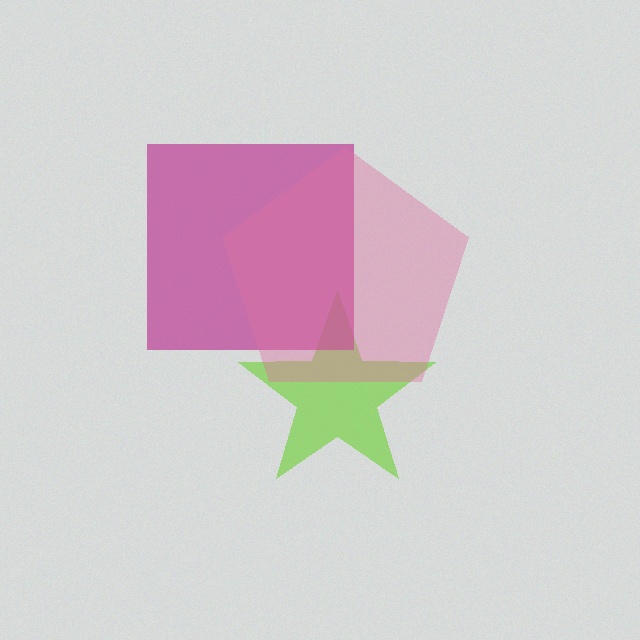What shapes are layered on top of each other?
The layered shapes are: a lime star, a magenta square, a pink pentagon.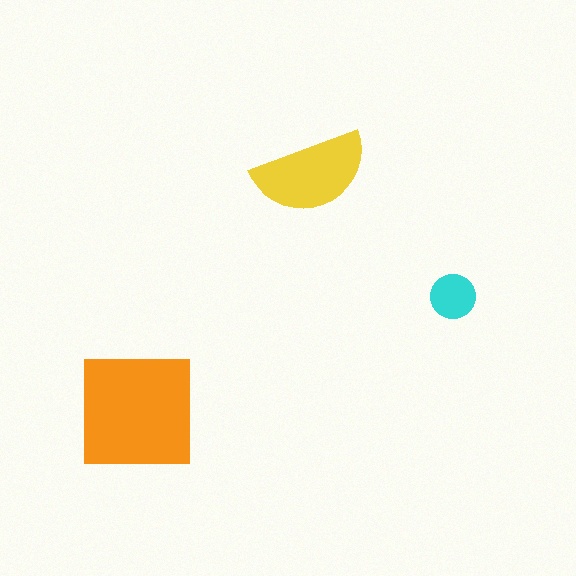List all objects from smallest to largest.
The cyan circle, the yellow semicircle, the orange square.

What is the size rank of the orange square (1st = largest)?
1st.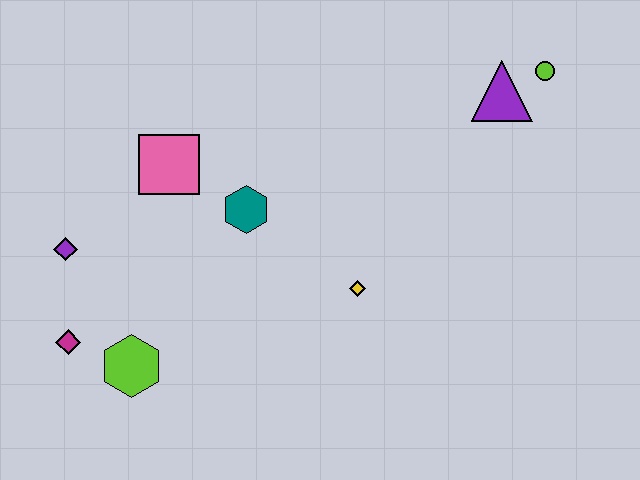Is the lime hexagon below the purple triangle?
Yes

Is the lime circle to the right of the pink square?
Yes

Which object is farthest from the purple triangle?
The magenta diamond is farthest from the purple triangle.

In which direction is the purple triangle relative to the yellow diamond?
The purple triangle is above the yellow diamond.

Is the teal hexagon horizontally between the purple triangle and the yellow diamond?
No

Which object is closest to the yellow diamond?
The teal hexagon is closest to the yellow diamond.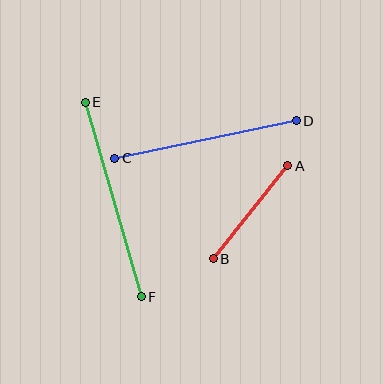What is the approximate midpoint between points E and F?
The midpoint is at approximately (113, 199) pixels.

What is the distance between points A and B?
The distance is approximately 119 pixels.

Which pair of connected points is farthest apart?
Points E and F are farthest apart.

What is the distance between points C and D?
The distance is approximately 185 pixels.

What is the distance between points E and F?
The distance is approximately 202 pixels.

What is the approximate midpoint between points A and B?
The midpoint is at approximately (250, 212) pixels.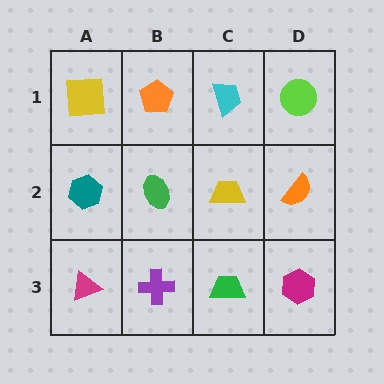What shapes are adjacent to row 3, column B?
A green ellipse (row 2, column B), a magenta triangle (row 3, column A), a green trapezoid (row 3, column C).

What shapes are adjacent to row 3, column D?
An orange semicircle (row 2, column D), a green trapezoid (row 3, column C).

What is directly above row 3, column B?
A green ellipse.